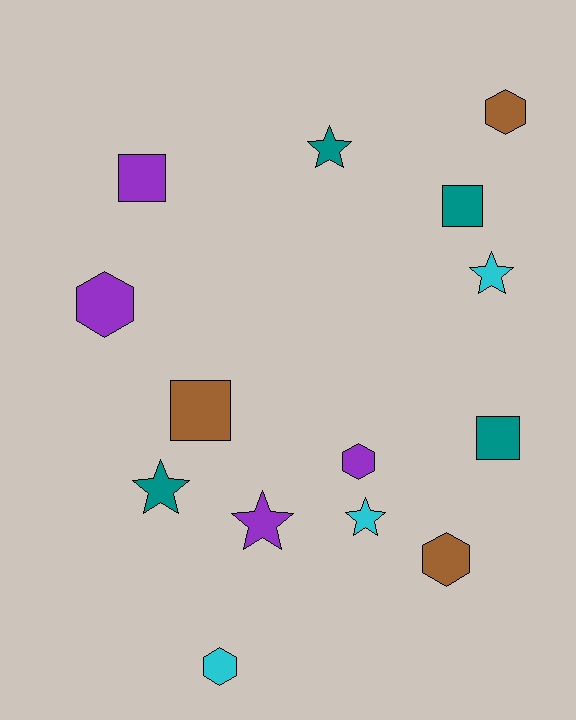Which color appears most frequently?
Teal, with 4 objects.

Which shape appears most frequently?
Star, with 5 objects.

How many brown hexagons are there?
There are 2 brown hexagons.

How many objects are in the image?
There are 14 objects.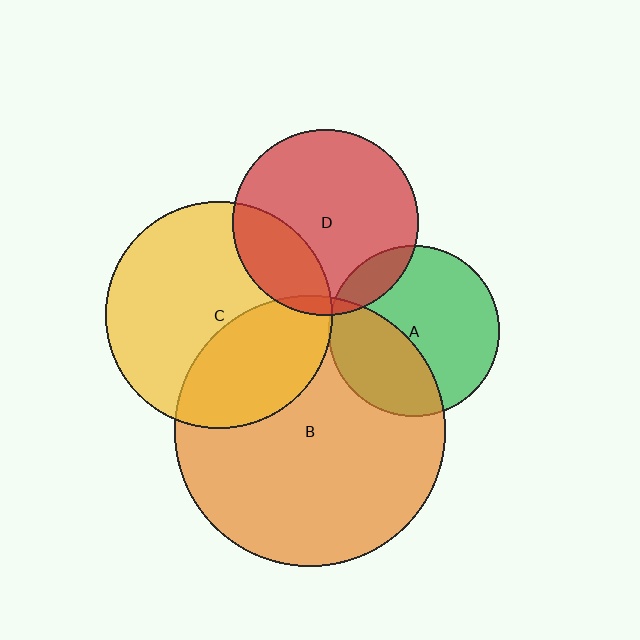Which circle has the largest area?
Circle B (orange).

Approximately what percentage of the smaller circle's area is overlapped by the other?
Approximately 5%.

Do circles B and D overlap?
Yes.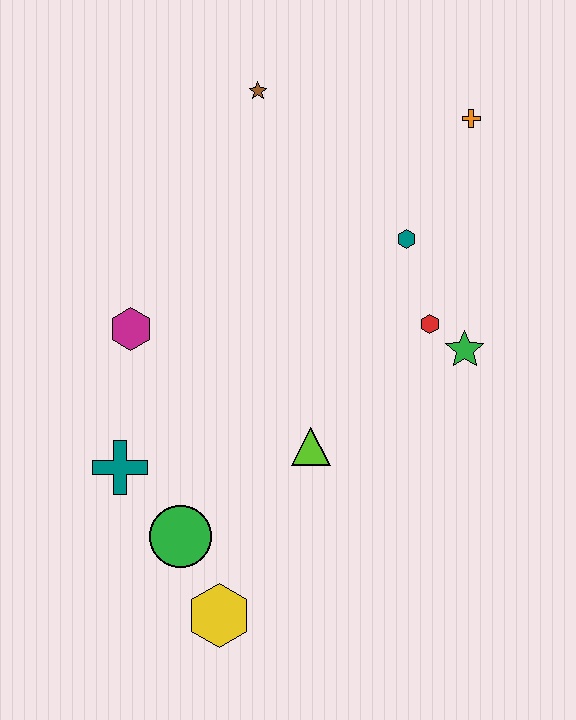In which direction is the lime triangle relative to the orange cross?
The lime triangle is below the orange cross.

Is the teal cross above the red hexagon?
No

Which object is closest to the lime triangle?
The green circle is closest to the lime triangle.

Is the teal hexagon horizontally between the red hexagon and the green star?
No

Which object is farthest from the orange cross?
The yellow hexagon is farthest from the orange cross.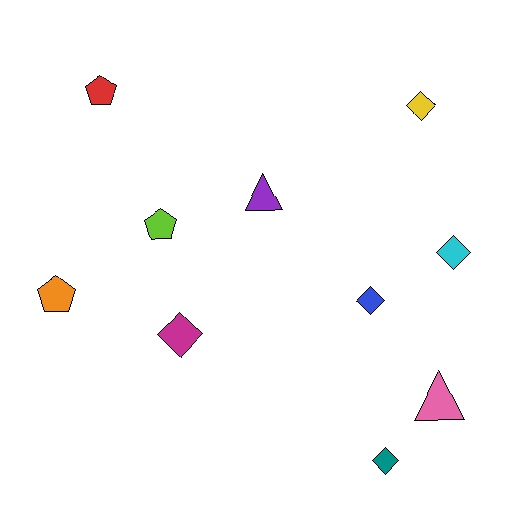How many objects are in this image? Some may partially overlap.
There are 10 objects.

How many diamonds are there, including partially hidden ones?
There are 5 diamonds.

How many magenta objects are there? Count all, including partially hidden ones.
There is 1 magenta object.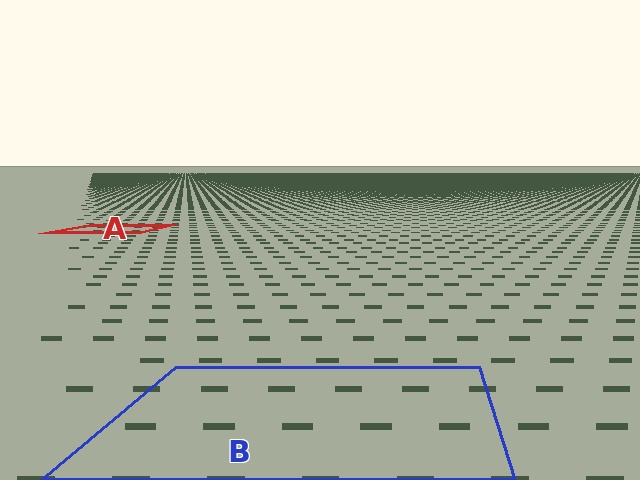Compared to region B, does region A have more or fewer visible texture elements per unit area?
Region A has more texture elements per unit area — they are packed more densely because it is farther away.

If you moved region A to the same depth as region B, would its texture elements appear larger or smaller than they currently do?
They would appear larger. At a closer depth, the same texture elements are projected at a bigger on-screen size.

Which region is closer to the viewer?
Region B is closer. The texture elements there are larger and more spread out.